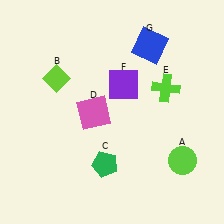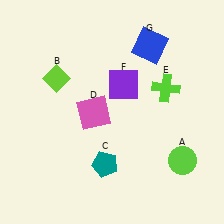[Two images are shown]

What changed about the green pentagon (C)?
In Image 1, C is green. In Image 2, it changed to teal.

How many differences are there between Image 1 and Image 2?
There is 1 difference between the two images.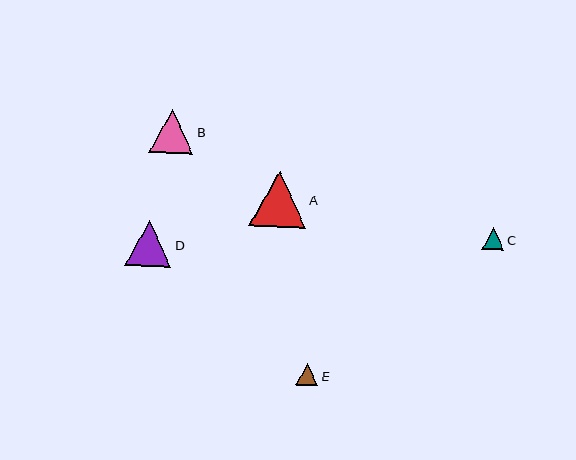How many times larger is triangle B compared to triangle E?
Triangle B is approximately 2.0 times the size of triangle E.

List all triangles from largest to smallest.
From largest to smallest: A, D, B, E, C.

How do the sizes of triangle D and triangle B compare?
Triangle D and triangle B are approximately the same size.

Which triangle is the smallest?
Triangle C is the smallest with a size of approximately 22 pixels.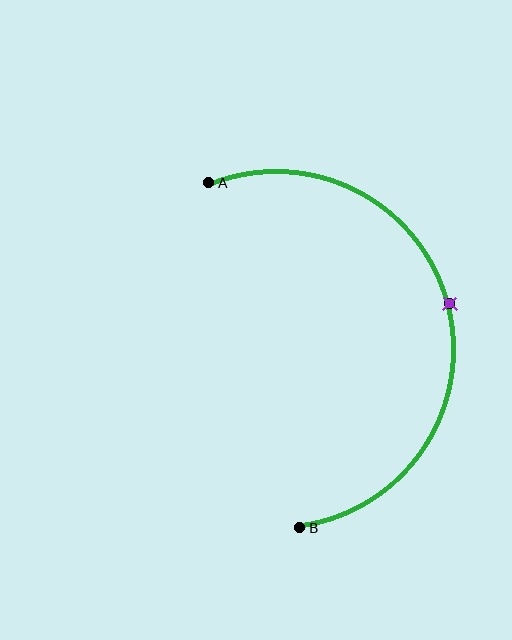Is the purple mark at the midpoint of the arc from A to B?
Yes. The purple mark lies on the arc at equal arc-length from both A and B — it is the arc midpoint.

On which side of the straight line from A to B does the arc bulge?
The arc bulges to the right of the straight line connecting A and B.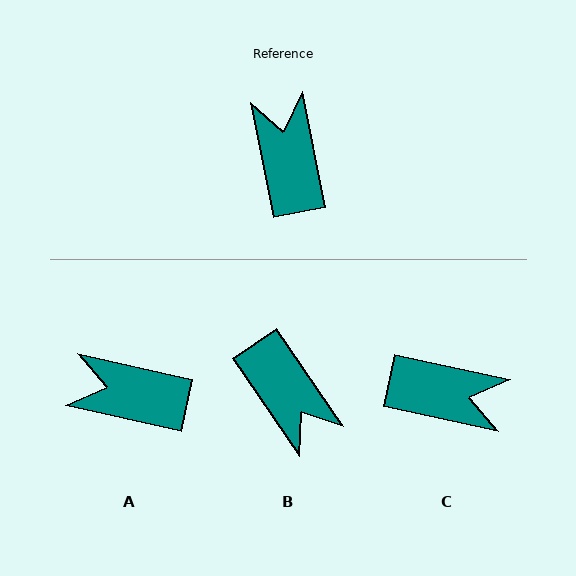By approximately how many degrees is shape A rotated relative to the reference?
Approximately 66 degrees counter-clockwise.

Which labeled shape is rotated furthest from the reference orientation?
B, about 157 degrees away.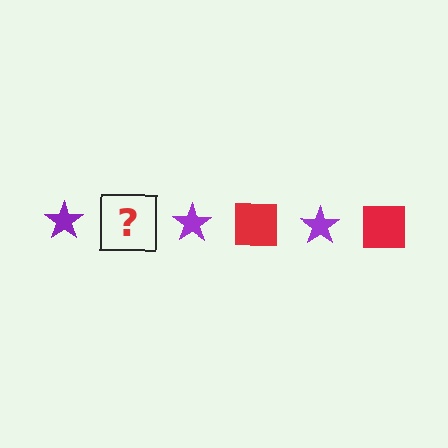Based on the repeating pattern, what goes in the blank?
The blank should be a red square.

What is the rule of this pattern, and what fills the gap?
The rule is that the pattern alternates between purple star and red square. The gap should be filled with a red square.